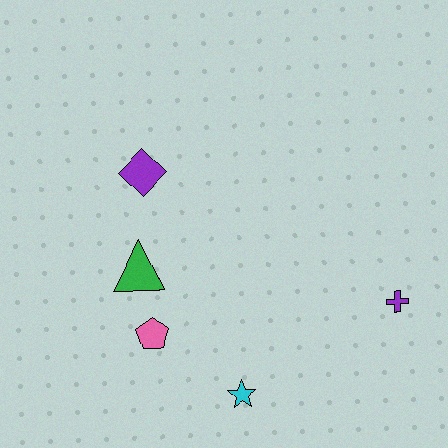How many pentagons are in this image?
There is 1 pentagon.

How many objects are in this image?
There are 5 objects.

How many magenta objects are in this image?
There are no magenta objects.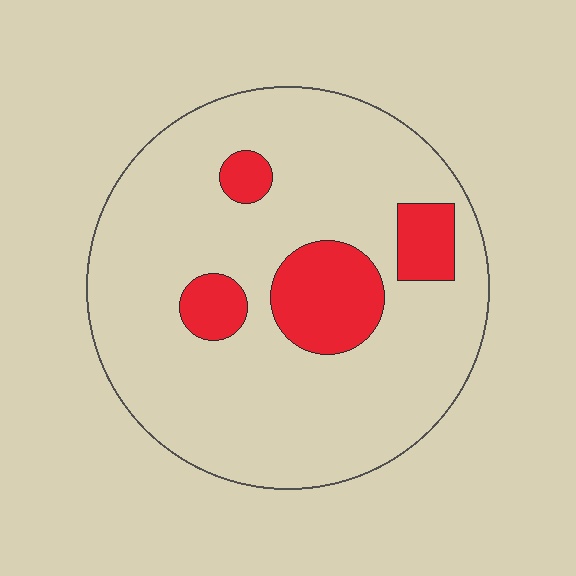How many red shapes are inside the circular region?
4.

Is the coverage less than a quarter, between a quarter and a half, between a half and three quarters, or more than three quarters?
Less than a quarter.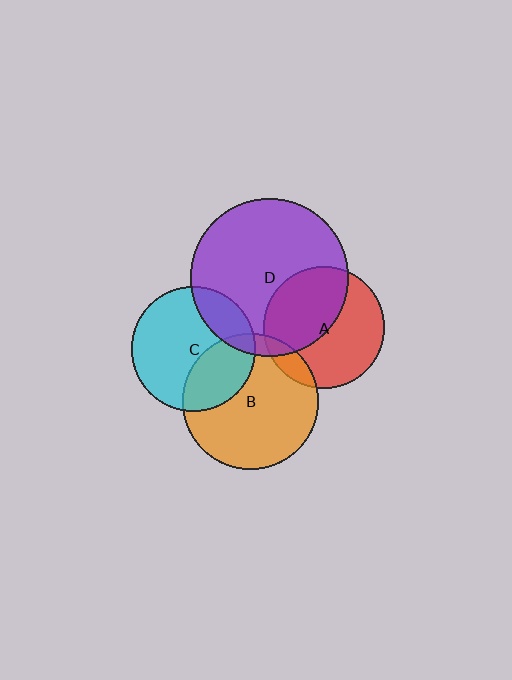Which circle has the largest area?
Circle D (purple).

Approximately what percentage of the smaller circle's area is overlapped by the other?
Approximately 20%.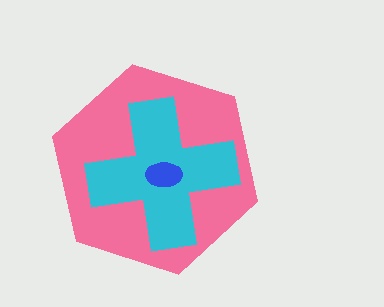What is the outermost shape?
The pink hexagon.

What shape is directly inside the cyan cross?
The blue ellipse.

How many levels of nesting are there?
3.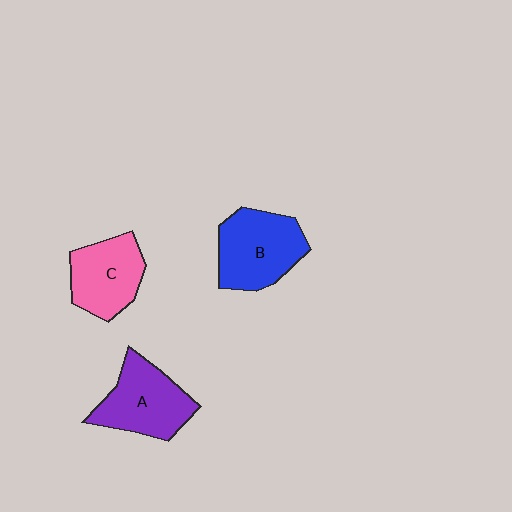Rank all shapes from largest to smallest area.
From largest to smallest: B (blue), A (purple), C (pink).